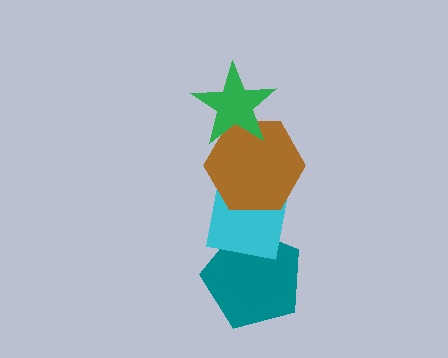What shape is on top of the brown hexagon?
The green star is on top of the brown hexagon.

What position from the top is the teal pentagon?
The teal pentagon is 4th from the top.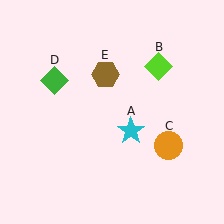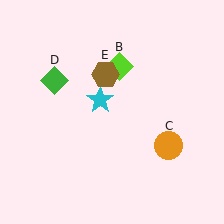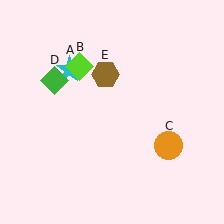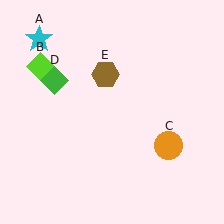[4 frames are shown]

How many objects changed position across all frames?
2 objects changed position: cyan star (object A), lime diamond (object B).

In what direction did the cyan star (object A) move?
The cyan star (object A) moved up and to the left.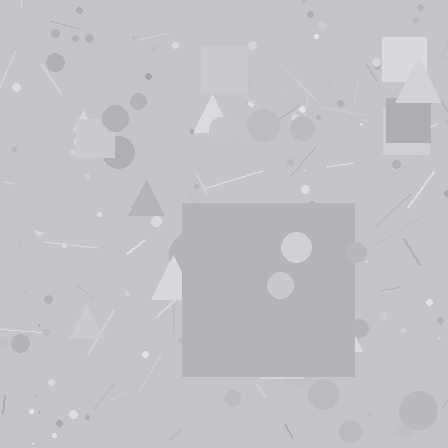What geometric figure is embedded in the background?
A square is embedded in the background.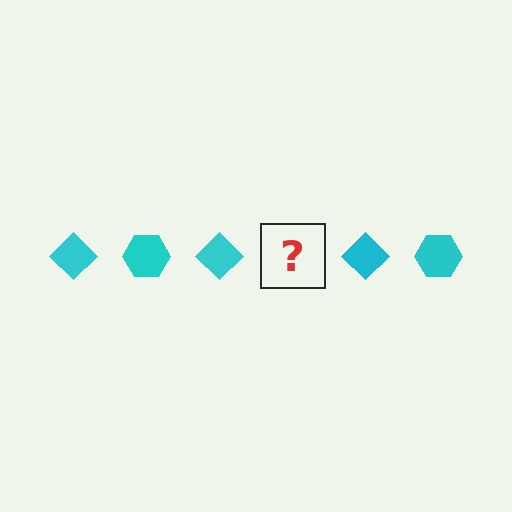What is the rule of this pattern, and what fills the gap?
The rule is that the pattern cycles through diamond, hexagon shapes in cyan. The gap should be filled with a cyan hexagon.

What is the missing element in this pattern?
The missing element is a cyan hexagon.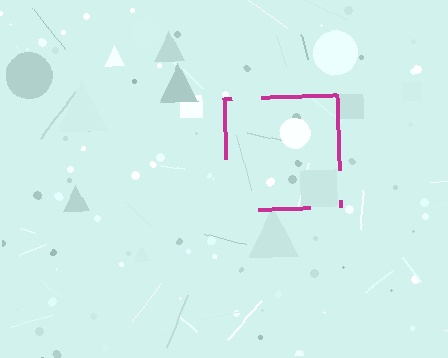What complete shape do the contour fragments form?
The contour fragments form a square.